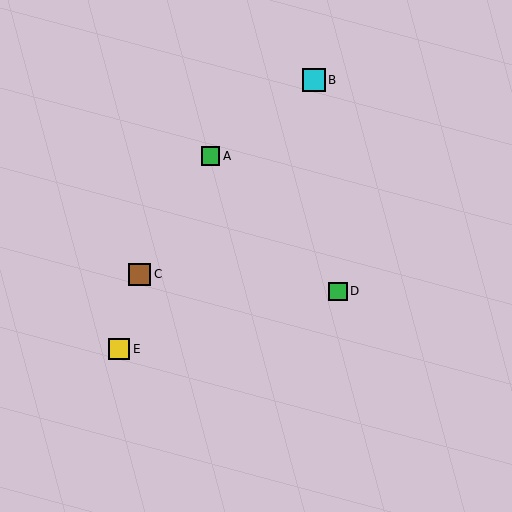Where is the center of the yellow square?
The center of the yellow square is at (119, 349).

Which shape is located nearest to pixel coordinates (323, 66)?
The cyan square (labeled B) at (314, 80) is nearest to that location.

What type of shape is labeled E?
Shape E is a yellow square.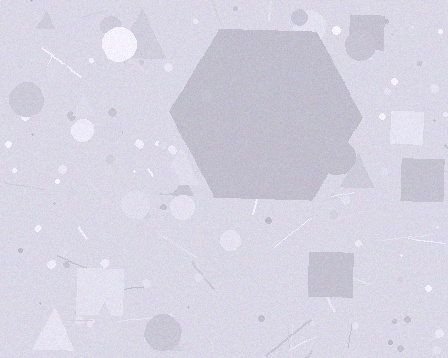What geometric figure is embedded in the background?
A hexagon is embedded in the background.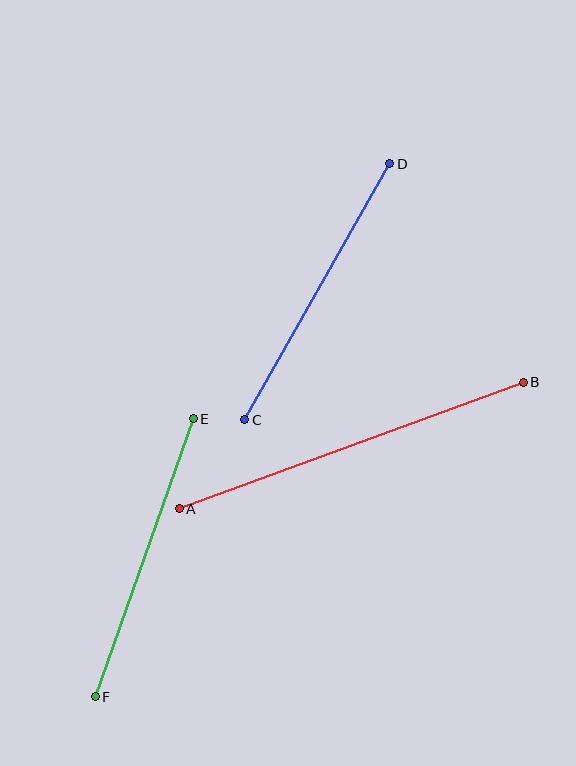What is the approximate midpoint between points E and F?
The midpoint is at approximately (144, 558) pixels.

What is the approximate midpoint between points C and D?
The midpoint is at approximately (317, 292) pixels.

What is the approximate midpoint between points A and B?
The midpoint is at approximately (351, 446) pixels.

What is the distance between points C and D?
The distance is approximately 294 pixels.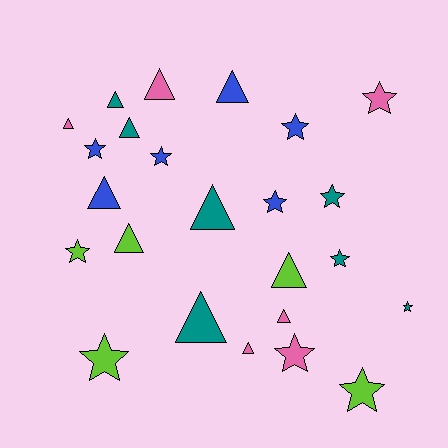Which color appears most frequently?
Teal, with 7 objects.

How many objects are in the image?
There are 24 objects.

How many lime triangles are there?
There are 2 lime triangles.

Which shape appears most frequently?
Triangle, with 12 objects.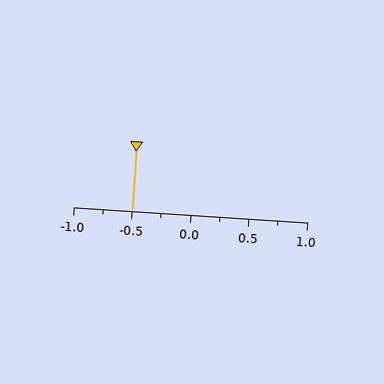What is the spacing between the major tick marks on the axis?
The major ticks are spaced 0.5 apart.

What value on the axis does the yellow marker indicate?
The marker indicates approximately -0.5.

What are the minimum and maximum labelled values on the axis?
The axis runs from -1.0 to 1.0.